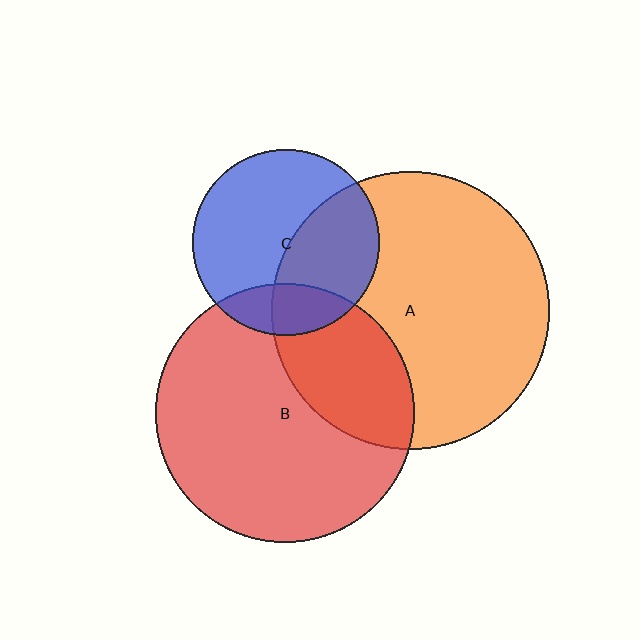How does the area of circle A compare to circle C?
Approximately 2.2 times.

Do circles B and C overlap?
Yes.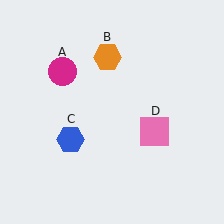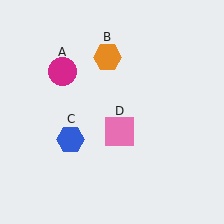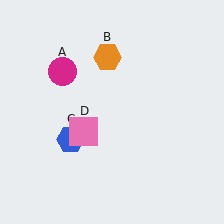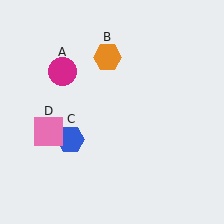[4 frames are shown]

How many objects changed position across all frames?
1 object changed position: pink square (object D).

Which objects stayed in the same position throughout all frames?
Magenta circle (object A) and orange hexagon (object B) and blue hexagon (object C) remained stationary.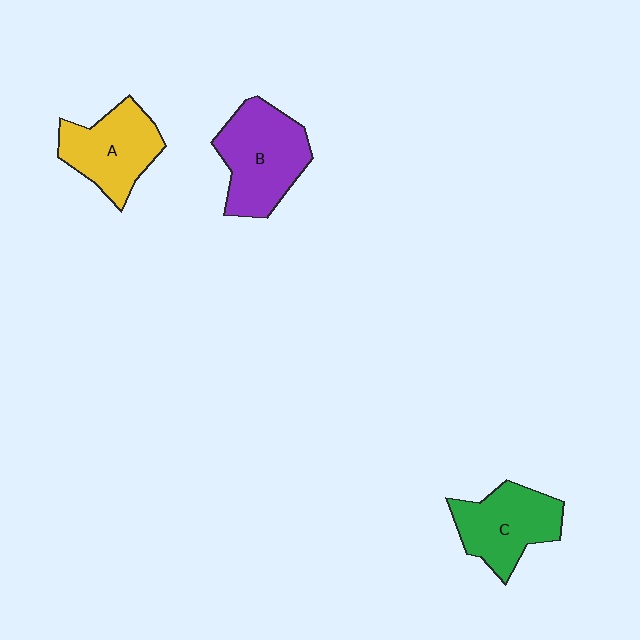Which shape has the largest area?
Shape B (purple).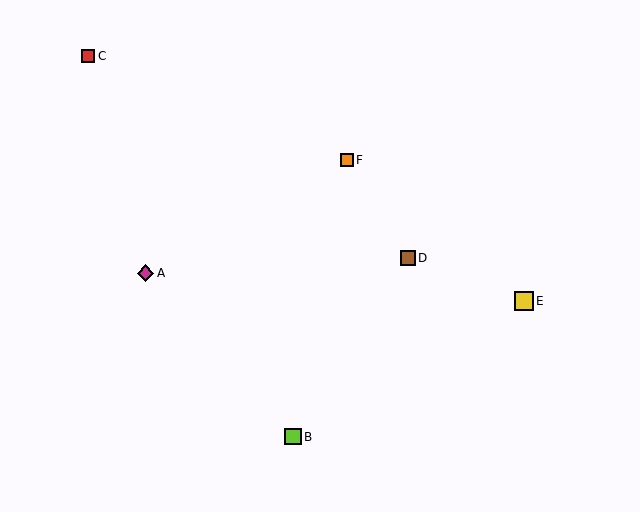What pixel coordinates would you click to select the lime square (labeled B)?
Click at (293, 437) to select the lime square B.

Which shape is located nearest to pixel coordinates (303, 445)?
The lime square (labeled B) at (293, 437) is nearest to that location.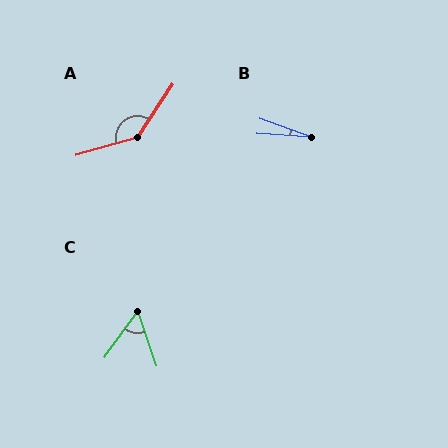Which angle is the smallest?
B, at approximately 16 degrees.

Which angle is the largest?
A, at approximately 140 degrees.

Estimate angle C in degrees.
Approximately 55 degrees.